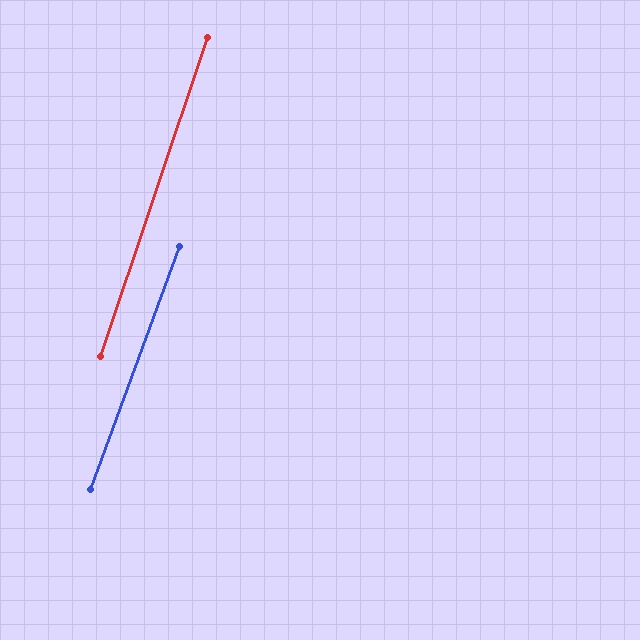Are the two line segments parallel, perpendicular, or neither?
Parallel — their directions differ by only 1.6°.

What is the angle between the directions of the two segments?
Approximately 2 degrees.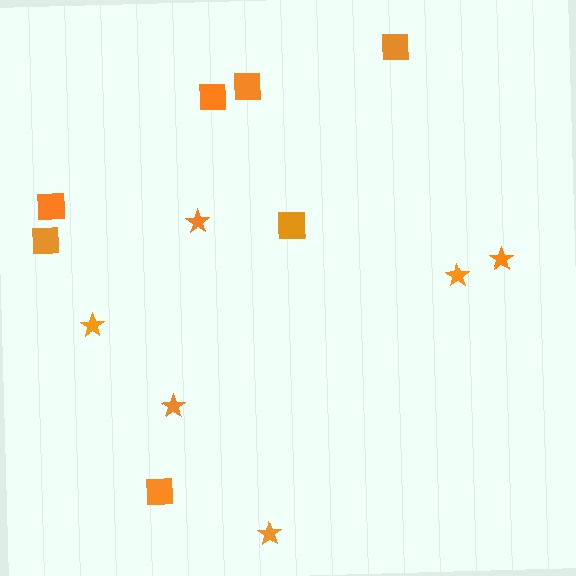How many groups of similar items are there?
There are 2 groups: one group of stars (6) and one group of squares (7).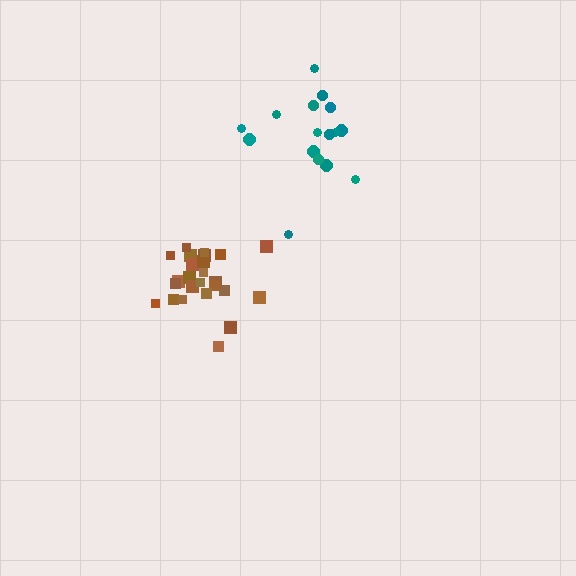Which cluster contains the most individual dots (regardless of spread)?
Brown (25).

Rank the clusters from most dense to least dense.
brown, teal.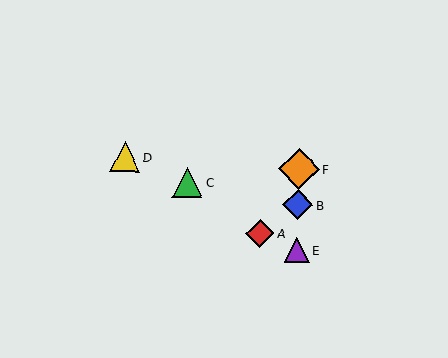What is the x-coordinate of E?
Object E is at x≈297.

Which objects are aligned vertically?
Objects B, E, F are aligned vertically.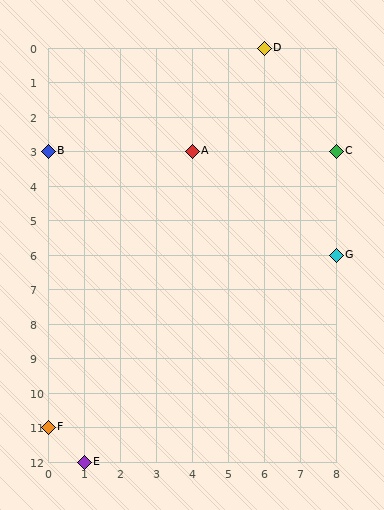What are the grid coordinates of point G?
Point G is at grid coordinates (8, 6).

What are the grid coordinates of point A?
Point A is at grid coordinates (4, 3).